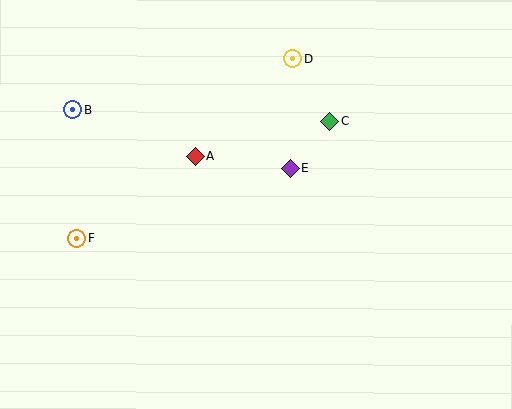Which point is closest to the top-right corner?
Point C is closest to the top-right corner.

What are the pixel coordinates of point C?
Point C is at (330, 122).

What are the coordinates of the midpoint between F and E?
The midpoint between F and E is at (184, 203).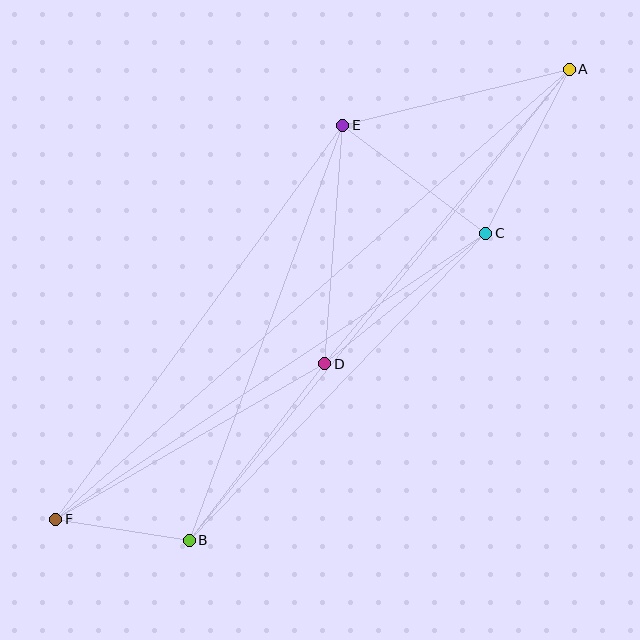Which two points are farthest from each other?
Points A and F are farthest from each other.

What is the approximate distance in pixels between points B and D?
The distance between B and D is approximately 223 pixels.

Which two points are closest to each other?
Points B and F are closest to each other.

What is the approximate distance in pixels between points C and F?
The distance between C and F is approximately 517 pixels.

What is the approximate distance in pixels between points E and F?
The distance between E and F is approximately 487 pixels.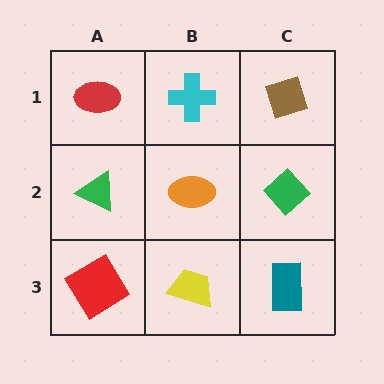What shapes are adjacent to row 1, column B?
An orange ellipse (row 2, column B), a red ellipse (row 1, column A), a brown diamond (row 1, column C).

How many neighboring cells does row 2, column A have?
3.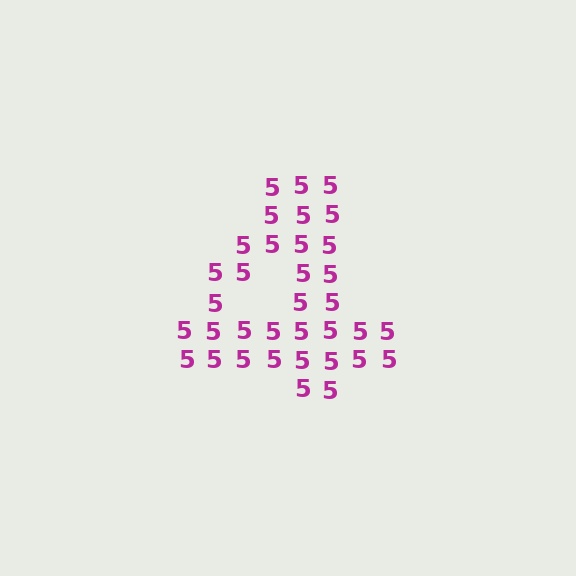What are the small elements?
The small elements are digit 5's.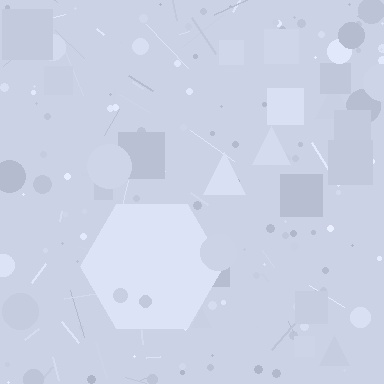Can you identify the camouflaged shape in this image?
The camouflaged shape is a hexagon.